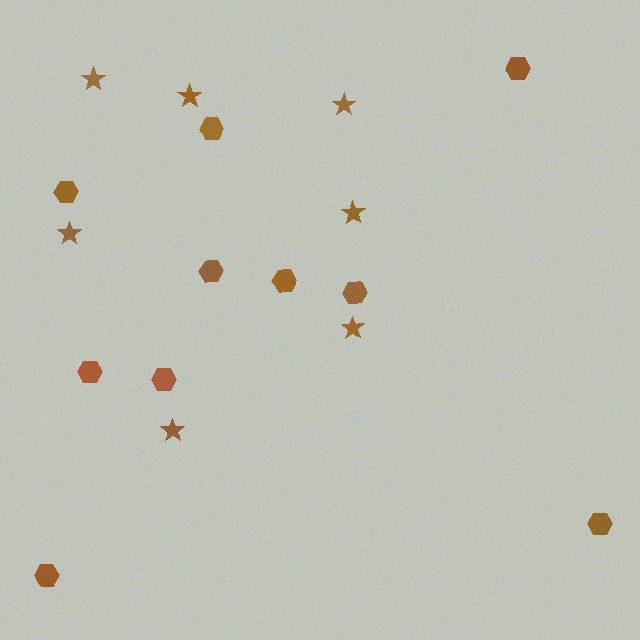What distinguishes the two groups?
There are 2 groups: one group of stars (7) and one group of hexagons (10).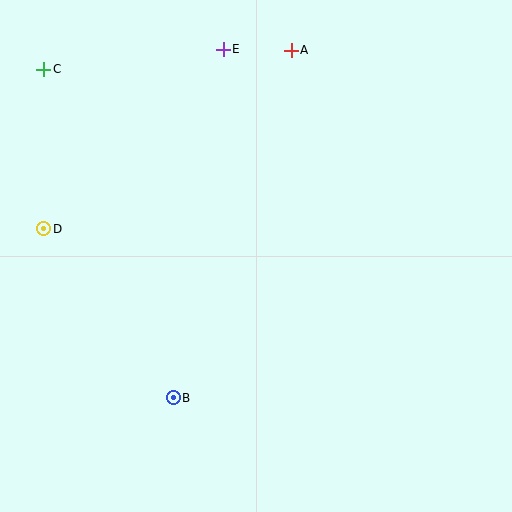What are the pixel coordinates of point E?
Point E is at (223, 49).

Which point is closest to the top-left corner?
Point C is closest to the top-left corner.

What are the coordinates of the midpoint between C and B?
The midpoint between C and B is at (108, 233).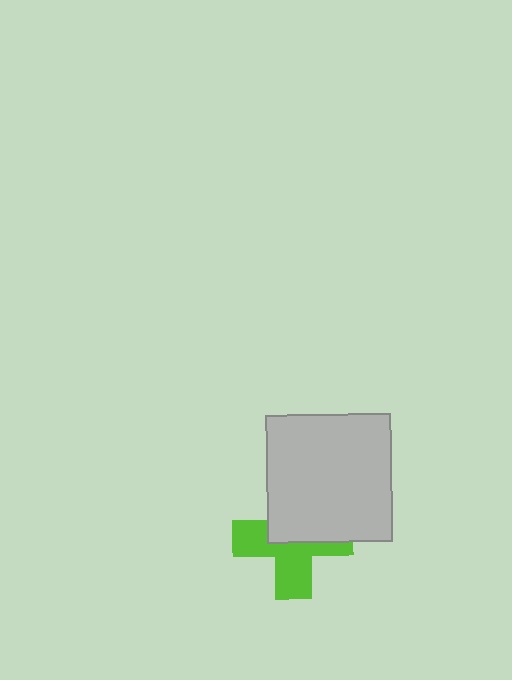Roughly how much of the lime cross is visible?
About half of it is visible (roughly 53%).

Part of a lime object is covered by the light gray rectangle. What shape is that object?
It is a cross.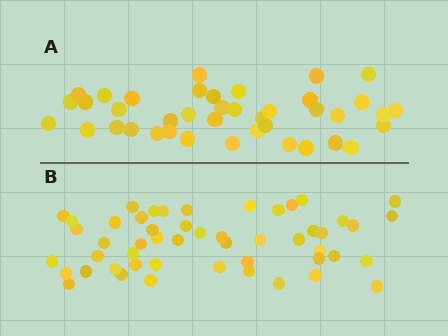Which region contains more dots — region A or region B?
Region B (the bottom region) has more dots.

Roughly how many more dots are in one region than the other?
Region B has roughly 12 or so more dots than region A.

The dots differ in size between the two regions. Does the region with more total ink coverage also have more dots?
No. Region A has more total ink coverage because its dots are larger, but region B actually contains more individual dots. Total area can be misleading — the number of items is what matters here.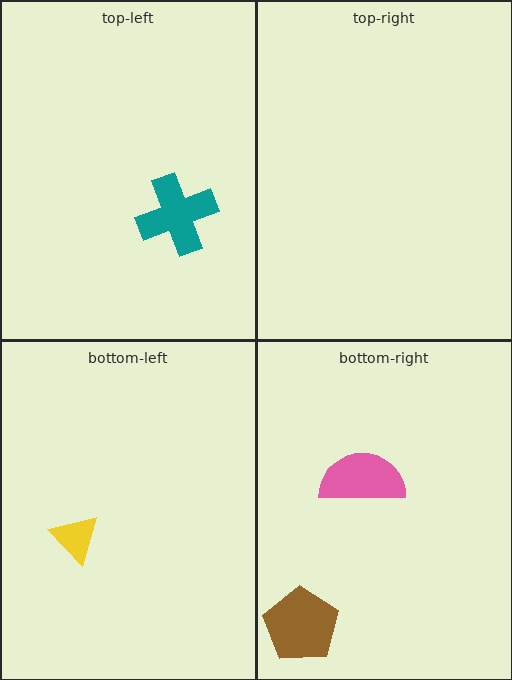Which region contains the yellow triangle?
The bottom-left region.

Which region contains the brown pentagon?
The bottom-right region.